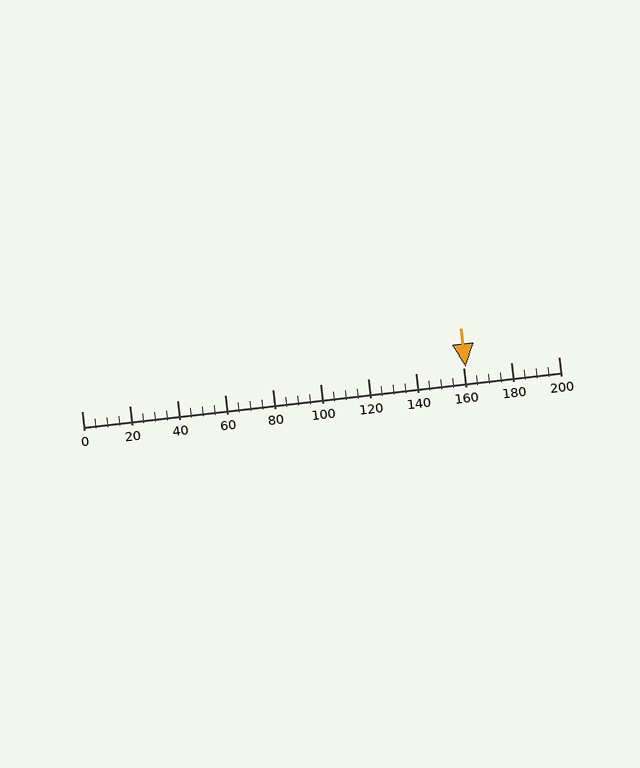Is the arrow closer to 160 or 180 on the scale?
The arrow is closer to 160.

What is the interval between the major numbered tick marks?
The major tick marks are spaced 20 units apart.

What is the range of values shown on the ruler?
The ruler shows values from 0 to 200.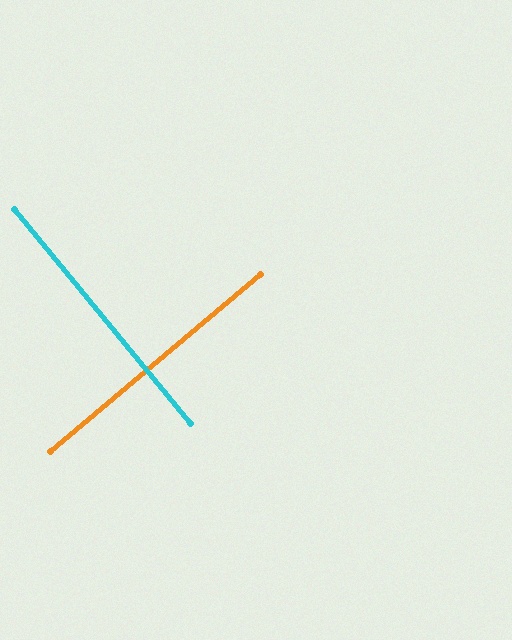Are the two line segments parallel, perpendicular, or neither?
Perpendicular — they meet at approximately 89°.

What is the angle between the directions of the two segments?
Approximately 89 degrees.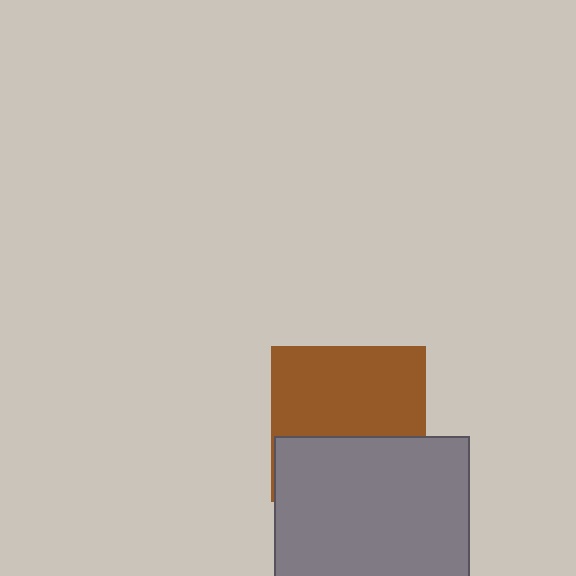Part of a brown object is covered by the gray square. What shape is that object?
It is a square.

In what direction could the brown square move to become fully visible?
The brown square could move up. That would shift it out from behind the gray square entirely.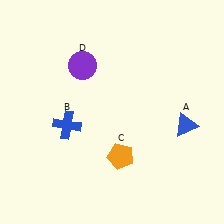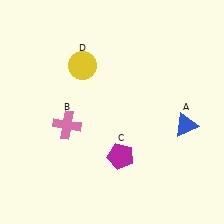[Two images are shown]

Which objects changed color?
B changed from blue to pink. C changed from orange to magenta. D changed from purple to yellow.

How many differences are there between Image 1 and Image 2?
There are 3 differences between the two images.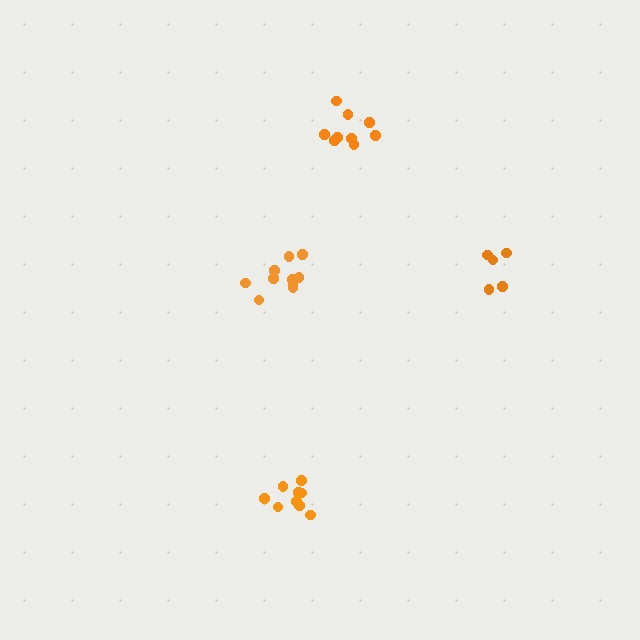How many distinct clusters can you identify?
There are 4 distinct clusters.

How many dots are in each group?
Group 1: 9 dots, Group 2: 5 dots, Group 3: 11 dots, Group 4: 9 dots (34 total).